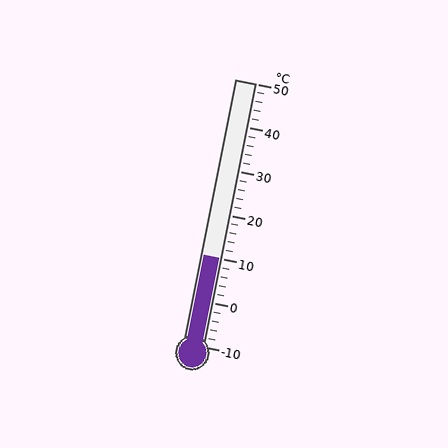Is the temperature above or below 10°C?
The temperature is at 10°C.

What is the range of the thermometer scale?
The thermometer scale ranges from -10°C to 50°C.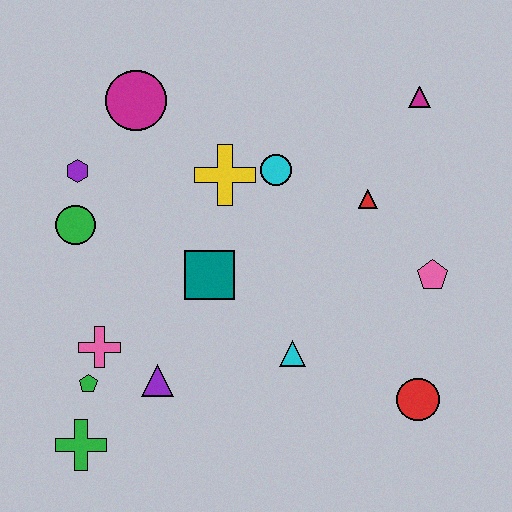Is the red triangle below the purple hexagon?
Yes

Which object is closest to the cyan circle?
The yellow cross is closest to the cyan circle.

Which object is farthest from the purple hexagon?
The red circle is farthest from the purple hexagon.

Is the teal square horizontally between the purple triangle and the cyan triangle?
Yes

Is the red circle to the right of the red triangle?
Yes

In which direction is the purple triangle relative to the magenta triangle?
The purple triangle is below the magenta triangle.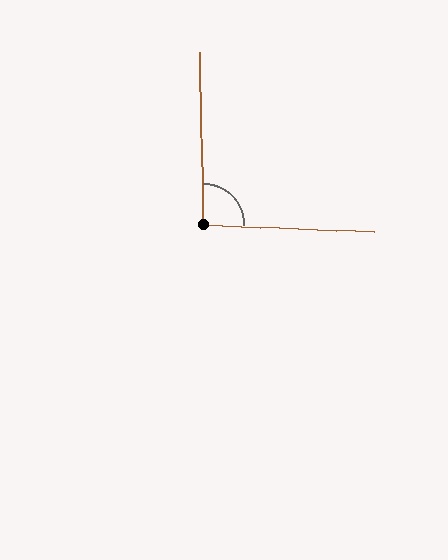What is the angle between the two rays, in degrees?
Approximately 93 degrees.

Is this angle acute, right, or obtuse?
It is approximately a right angle.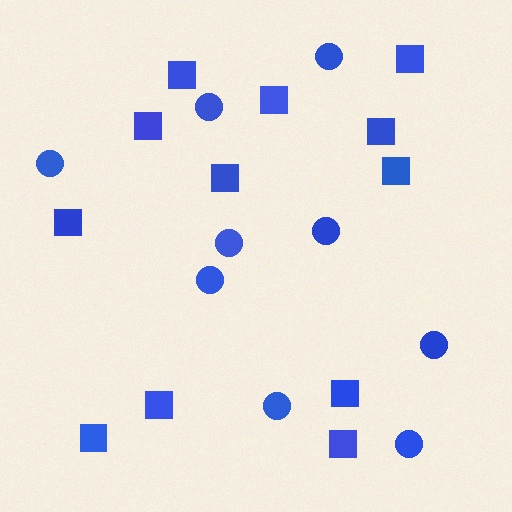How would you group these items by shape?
There are 2 groups: one group of squares (12) and one group of circles (9).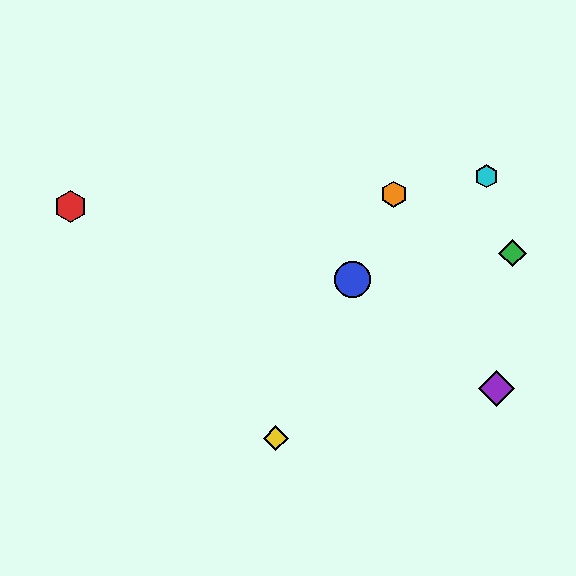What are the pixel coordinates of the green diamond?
The green diamond is at (512, 253).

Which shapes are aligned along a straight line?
The blue circle, the yellow diamond, the orange hexagon are aligned along a straight line.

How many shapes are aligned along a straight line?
3 shapes (the blue circle, the yellow diamond, the orange hexagon) are aligned along a straight line.